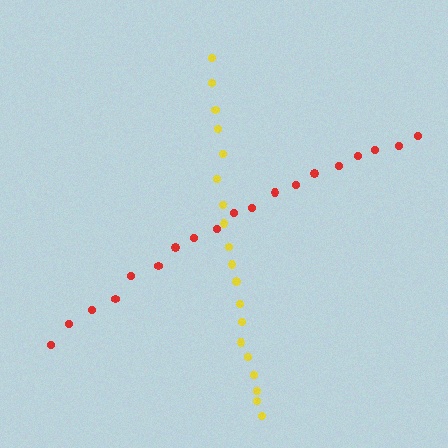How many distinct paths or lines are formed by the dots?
There are 2 distinct paths.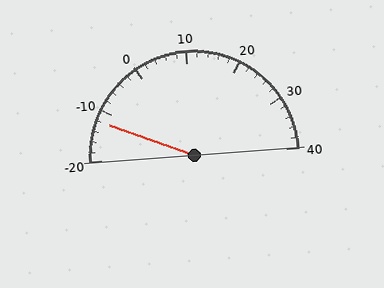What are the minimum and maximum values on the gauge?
The gauge ranges from -20 to 40.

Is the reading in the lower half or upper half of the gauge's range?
The reading is in the lower half of the range (-20 to 40).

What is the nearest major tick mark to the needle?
The nearest major tick mark is -10.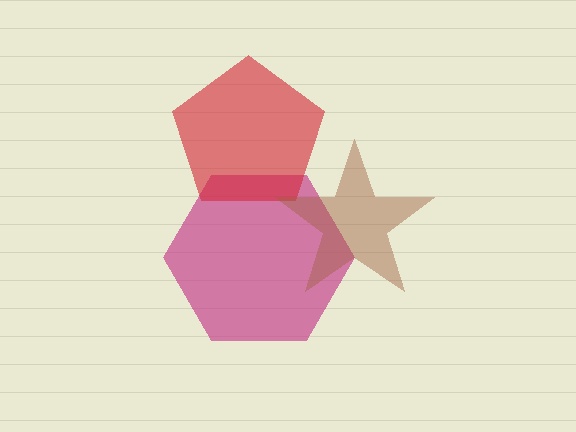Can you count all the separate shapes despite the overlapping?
Yes, there are 3 separate shapes.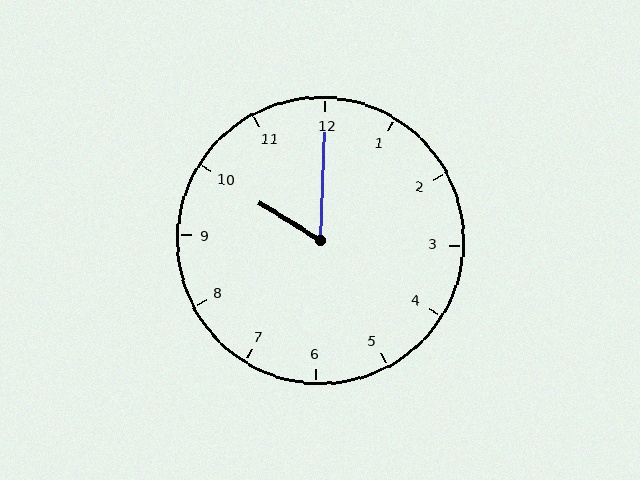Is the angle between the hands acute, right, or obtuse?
It is acute.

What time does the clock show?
10:00.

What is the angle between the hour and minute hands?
Approximately 60 degrees.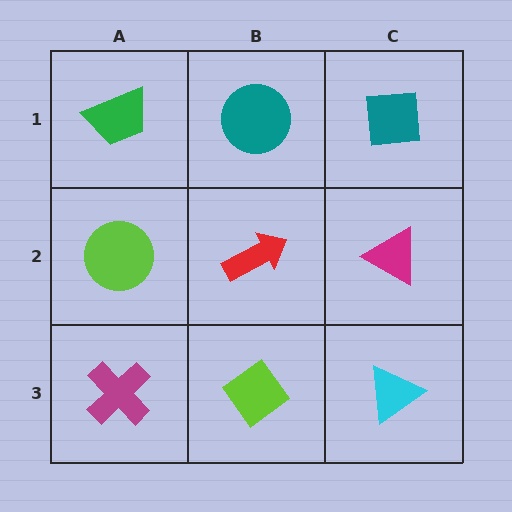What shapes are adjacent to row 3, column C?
A magenta triangle (row 2, column C), a lime diamond (row 3, column B).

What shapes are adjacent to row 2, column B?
A teal circle (row 1, column B), a lime diamond (row 3, column B), a lime circle (row 2, column A), a magenta triangle (row 2, column C).